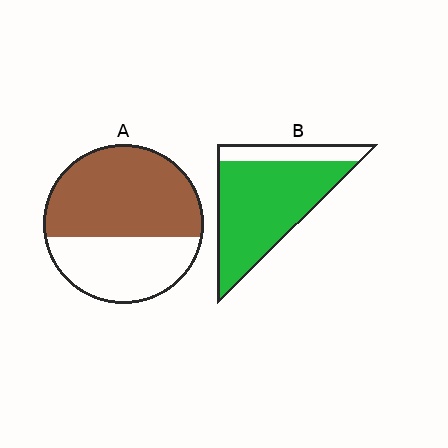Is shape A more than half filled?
Yes.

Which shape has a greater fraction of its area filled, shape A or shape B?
Shape B.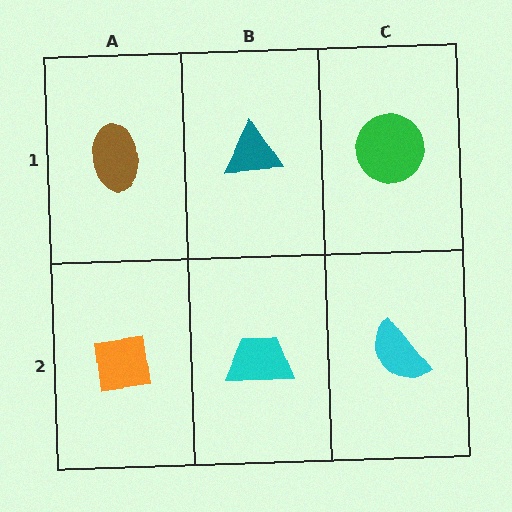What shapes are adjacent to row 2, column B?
A teal triangle (row 1, column B), an orange square (row 2, column A), a cyan semicircle (row 2, column C).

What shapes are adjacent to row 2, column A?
A brown ellipse (row 1, column A), a cyan trapezoid (row 2, column B).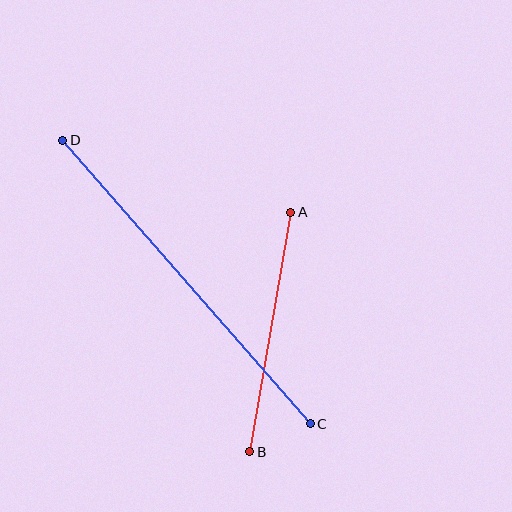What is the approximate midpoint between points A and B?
The midpoint is at approximately (270, 332) pixels.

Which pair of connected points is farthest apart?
Points C and D are farthest apart.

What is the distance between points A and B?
The distance is approximately 243 pixels.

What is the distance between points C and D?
The distance is approximately 376 pixels.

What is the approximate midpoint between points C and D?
The midpoint is at approximately (187, 282) pixels.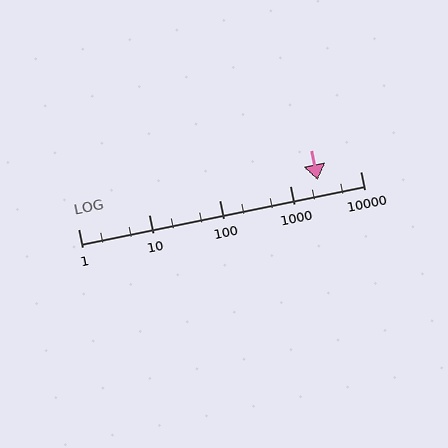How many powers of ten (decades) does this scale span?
The scale spans 4 decades, from 1 to 10000.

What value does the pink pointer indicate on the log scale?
The pointer indicates approximately 2500.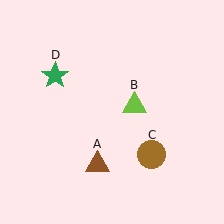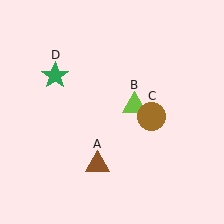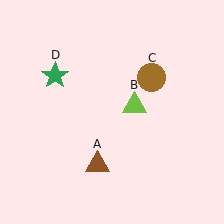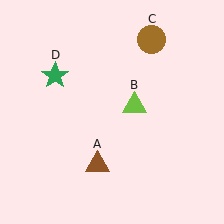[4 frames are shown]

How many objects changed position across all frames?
1 object changed position: brown circle (object C).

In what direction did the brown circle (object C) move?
The brown circle (object C) moved up.